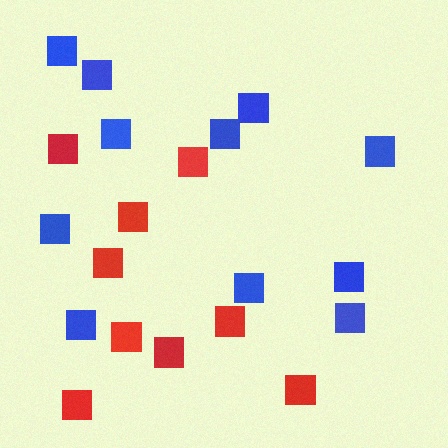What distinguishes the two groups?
There are 2 groups: one group of red squares (9) and one group of blue squares (11).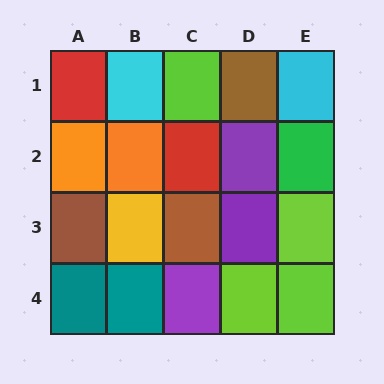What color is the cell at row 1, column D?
Brown.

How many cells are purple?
3 cells are purple.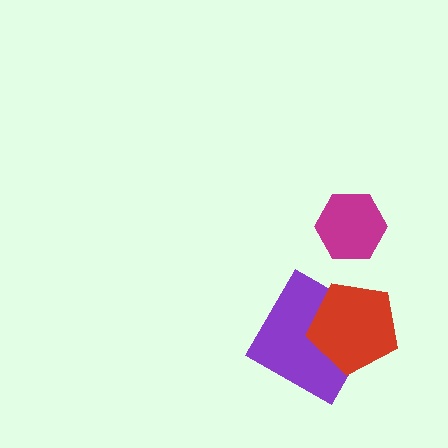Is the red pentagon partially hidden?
No, no other shape covers it.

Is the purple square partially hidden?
Yes, it is partially covered by another shape.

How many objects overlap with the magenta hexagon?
0 objects overlap with the magenta hexagon.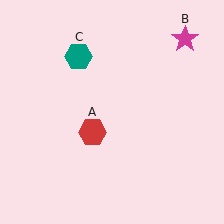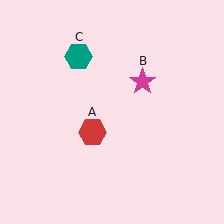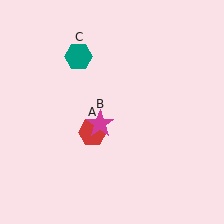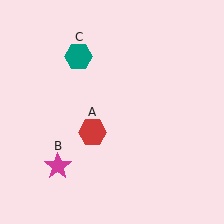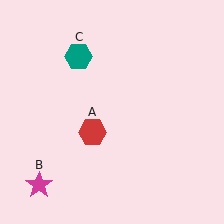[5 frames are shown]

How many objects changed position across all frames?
1 object changed position: magenta star (object B).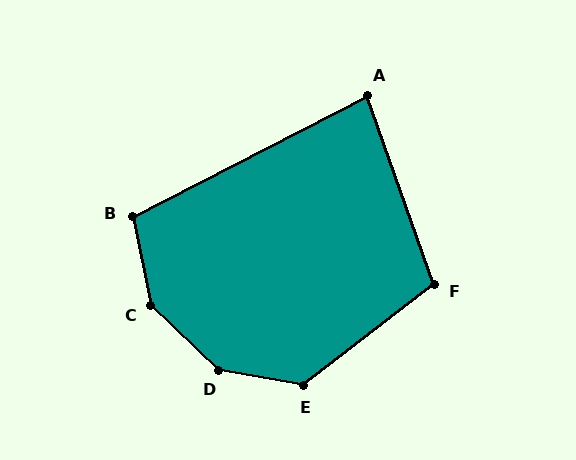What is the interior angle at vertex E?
Approximately 132 degrees (obtuse).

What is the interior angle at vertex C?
Approximately 146 degrees (obtuse).